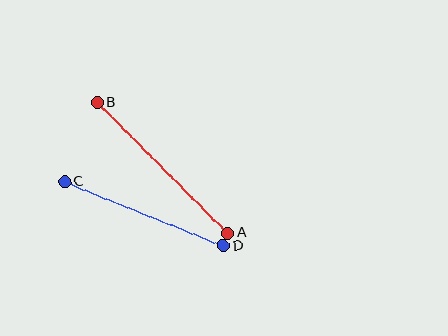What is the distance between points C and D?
The distance is approximately 171 pixels.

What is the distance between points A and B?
The distance is approximately 185 pixels.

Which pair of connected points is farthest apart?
Points A and B are farthest apart.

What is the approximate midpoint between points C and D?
The midpoint is at approximately (144, 214) pixels.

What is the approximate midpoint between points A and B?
The midpoint is at approximately (162, 168) pixels.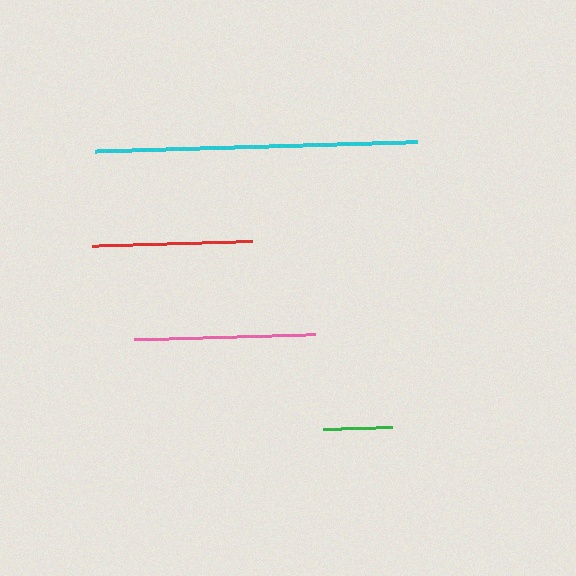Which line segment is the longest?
The cyan line is the longest at approximately 322 pixels.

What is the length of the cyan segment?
The cyan segment is approximately 322 pixels long.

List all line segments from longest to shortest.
From longest to shortest: cyan, pink, red, green.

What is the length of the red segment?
The red segment is approximately 160 pixels long.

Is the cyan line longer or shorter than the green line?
The cyan line is longer than the green line.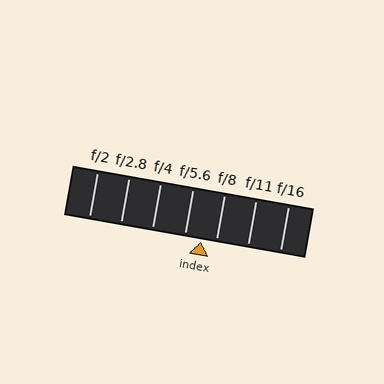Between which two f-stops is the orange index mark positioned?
The index mark is between f/5.6 and f/8.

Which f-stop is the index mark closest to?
The index mark is closest to f/8.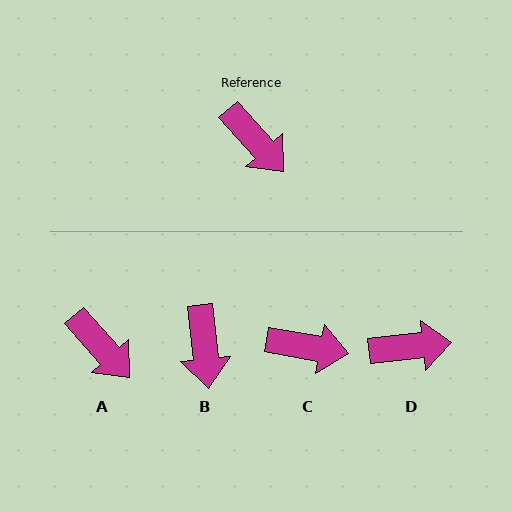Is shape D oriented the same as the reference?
No, it is off by about 54 degrees.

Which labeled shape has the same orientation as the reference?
A.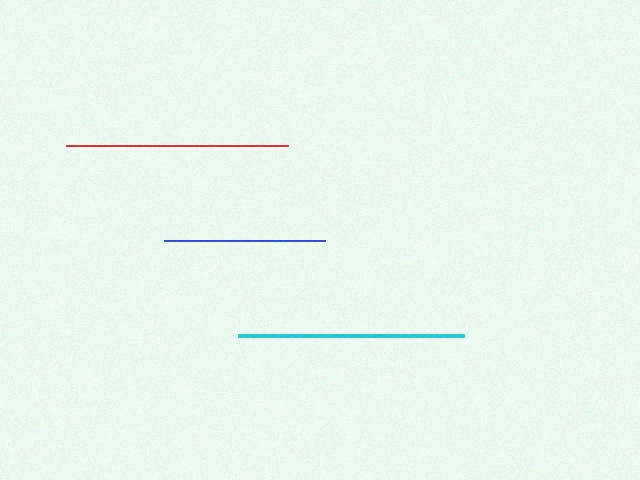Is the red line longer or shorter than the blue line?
The red line is longer than the blue line.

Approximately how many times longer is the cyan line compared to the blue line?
The cyan line is approximately 1.4 times the length of the blue line.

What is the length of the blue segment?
The blue segment is approximately 160 pixels long.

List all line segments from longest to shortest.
From longest to shortest: cyan, red, blue.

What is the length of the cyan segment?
The cyan segment is approximately 226 pixels long.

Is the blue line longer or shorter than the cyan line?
The cyan line is longer than the blue line.